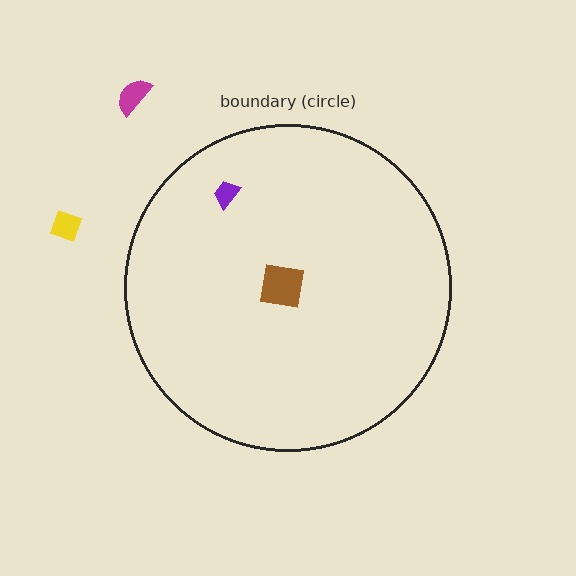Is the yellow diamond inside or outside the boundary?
Outside.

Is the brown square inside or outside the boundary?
Inside.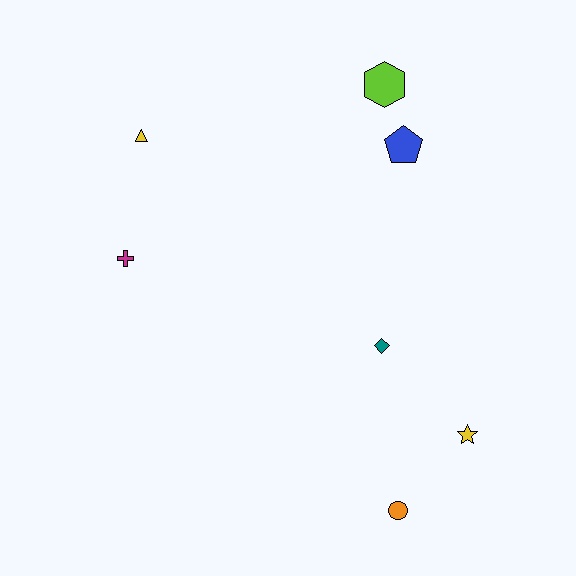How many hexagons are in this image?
There is 1 hexagon.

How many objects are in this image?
There are 7 objects.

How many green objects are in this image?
There are no green objects.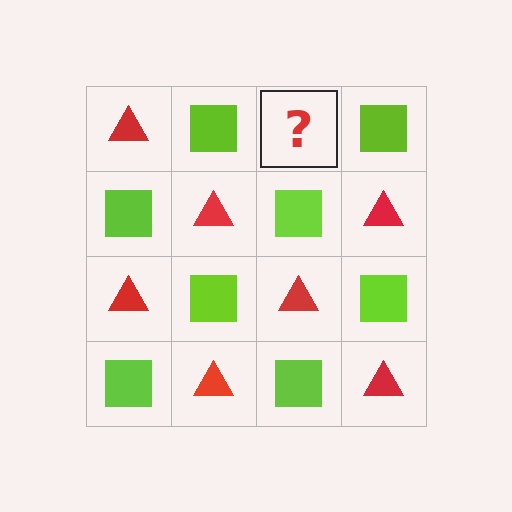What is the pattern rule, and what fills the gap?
The rule is that it alternates red triangle and lime square in a checkerboard pattern. The gap should be filled with a red triangle.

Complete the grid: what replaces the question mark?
The question mark should be replaced with a red triangle.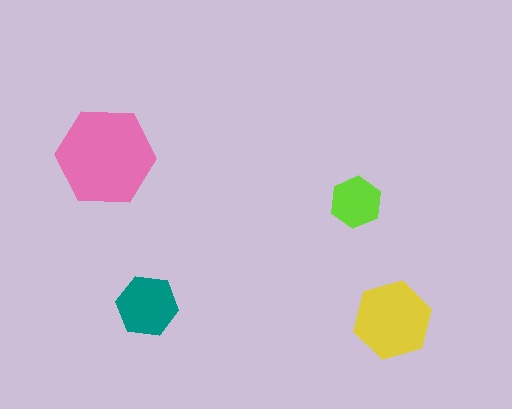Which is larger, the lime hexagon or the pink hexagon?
The pink one.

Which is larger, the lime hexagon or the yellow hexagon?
The yellow one.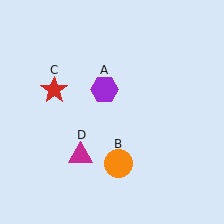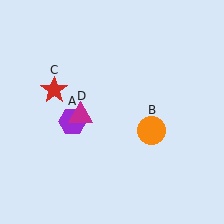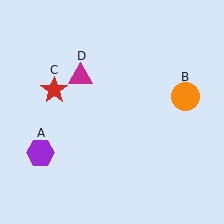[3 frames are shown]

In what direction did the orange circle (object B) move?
The orange circle (object B) moved up and to the right.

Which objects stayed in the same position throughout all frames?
Red star (object C) remained stationary.